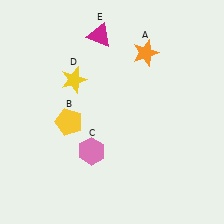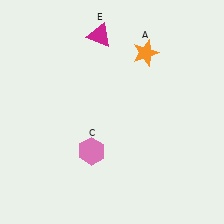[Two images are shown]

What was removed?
The yellow star (D), the yellow pentagon (B) were removed in Image 2.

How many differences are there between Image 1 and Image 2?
There are 2 differences between the two images.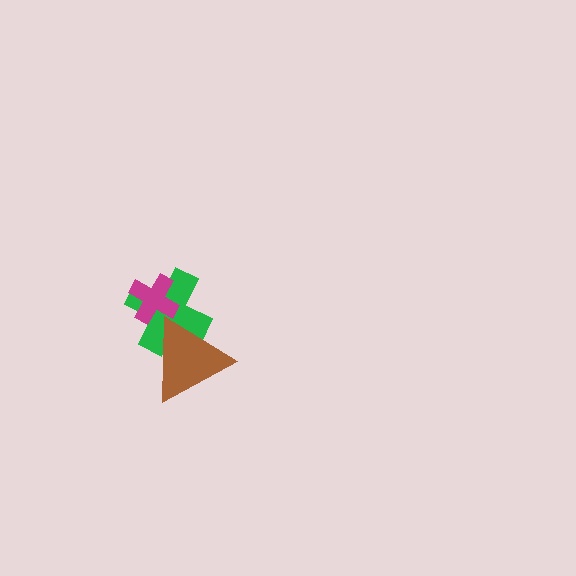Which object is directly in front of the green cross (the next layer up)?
The brown triangle is directly in front of the green cross.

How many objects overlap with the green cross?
2 objects overlap with the green cross.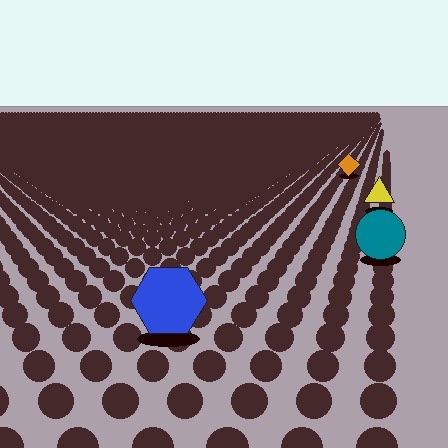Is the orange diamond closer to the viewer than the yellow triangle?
No. The yellow triangle is closer — you can tell from the texture gradient: the ground texture is coarser near it.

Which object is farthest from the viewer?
The orange diamond is farthest from the viewer. It appears smaller and the ground texture around it is denser.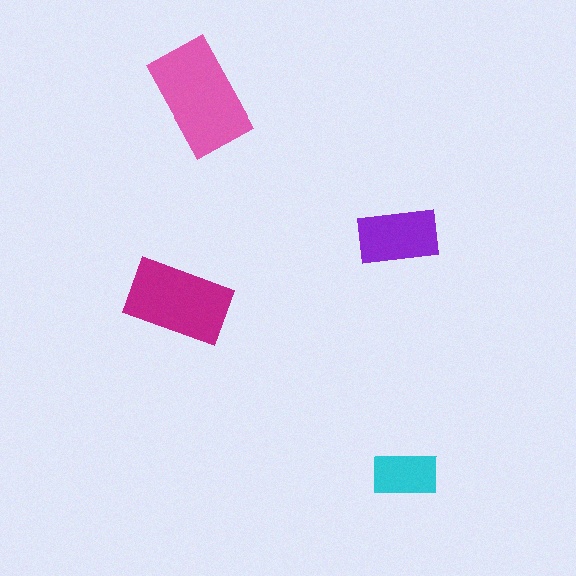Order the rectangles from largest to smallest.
the pink one, the magenta one, the purple one, the cyan one.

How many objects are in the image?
There are 4 objects in the image.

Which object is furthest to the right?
The cyan rectangle is rightmost.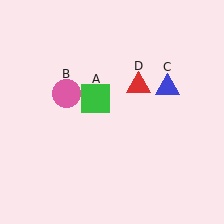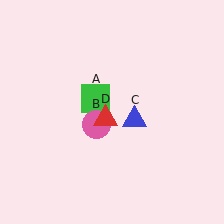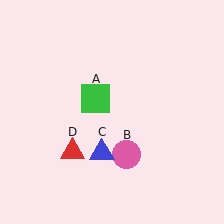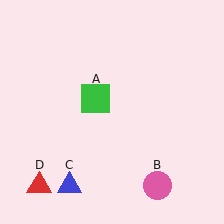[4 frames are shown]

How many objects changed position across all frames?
3 objects changed position: pink circle (object B), blue triangle (object C), red triangle (object D).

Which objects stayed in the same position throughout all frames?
Green square (object A) remained stationary.